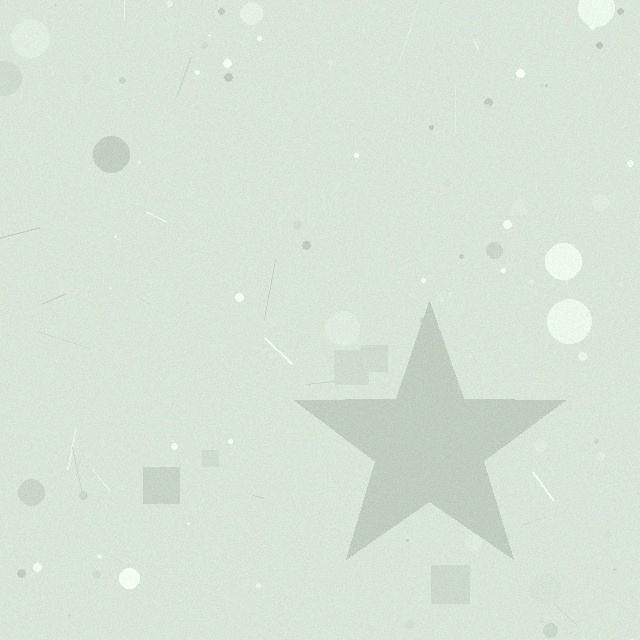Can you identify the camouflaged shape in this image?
The camouflaged shape is a star.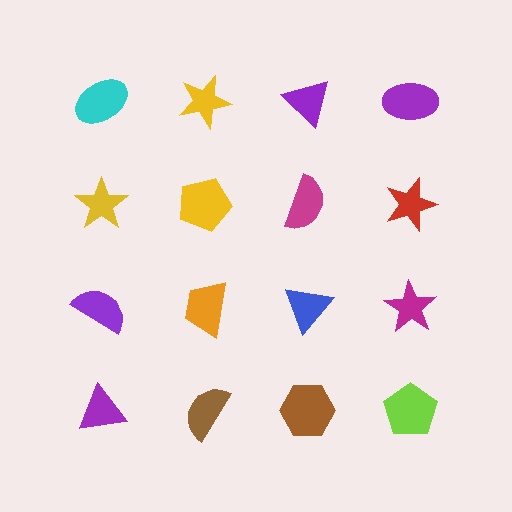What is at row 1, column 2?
A yellow star.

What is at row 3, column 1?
A purple semicircle.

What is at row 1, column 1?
A cyan ellipse.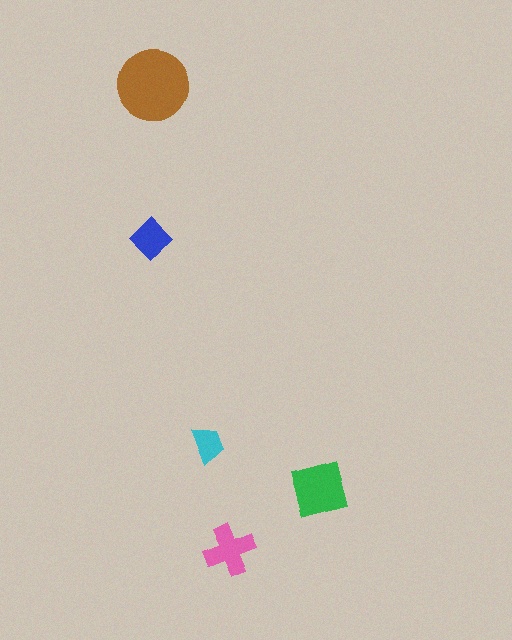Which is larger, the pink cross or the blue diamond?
The pink cross.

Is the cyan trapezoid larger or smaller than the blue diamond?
Smaller.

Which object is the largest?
The brown circle.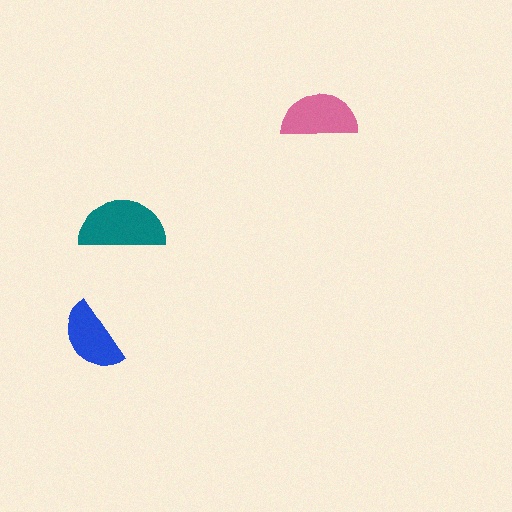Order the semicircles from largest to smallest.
the teal one, the pink one, the blue one.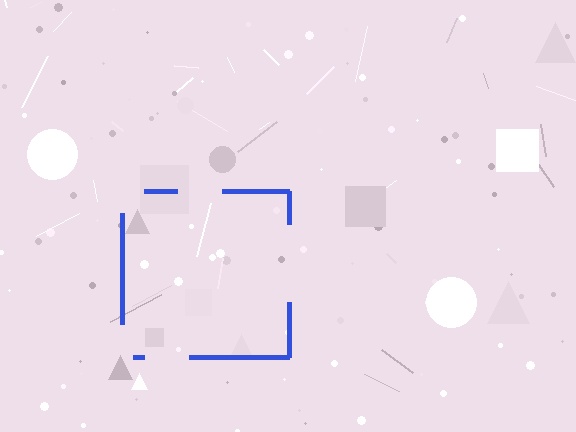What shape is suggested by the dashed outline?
The dashed outline suggests a square.